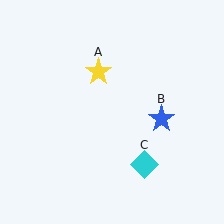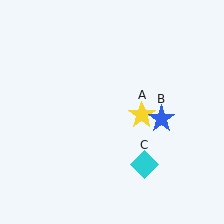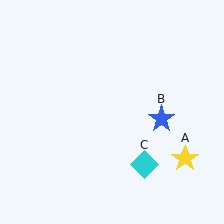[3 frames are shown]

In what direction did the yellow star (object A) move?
The yellow star (object A) moved down and to the right.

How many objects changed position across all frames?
1 object changed position: yellow star (object A).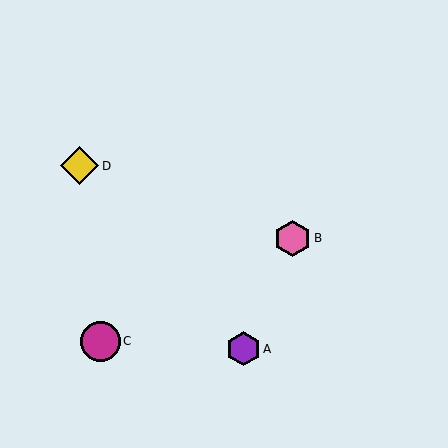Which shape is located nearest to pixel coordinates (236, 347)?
The purple hexagon (labeled A) at (243, 349) is nearest to that location.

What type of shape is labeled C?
Shape C is a magenta circle.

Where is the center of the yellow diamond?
The center of the yellow diamond is at (80, 166).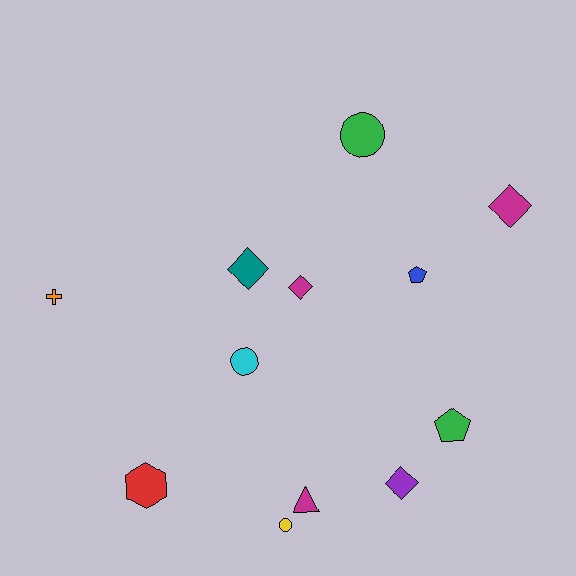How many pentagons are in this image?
There are 2 pentagons.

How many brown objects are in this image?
There are no brown objects.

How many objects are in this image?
There are 12 objects.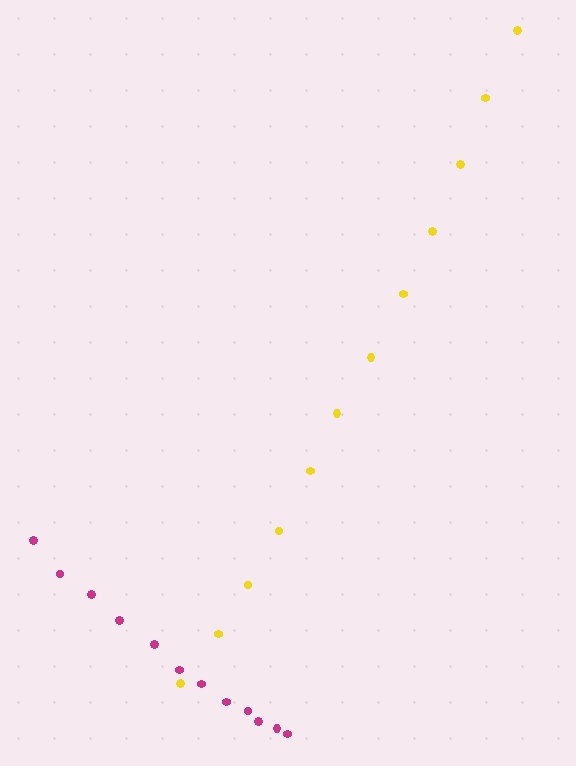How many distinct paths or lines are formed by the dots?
There are 2 distinct paths.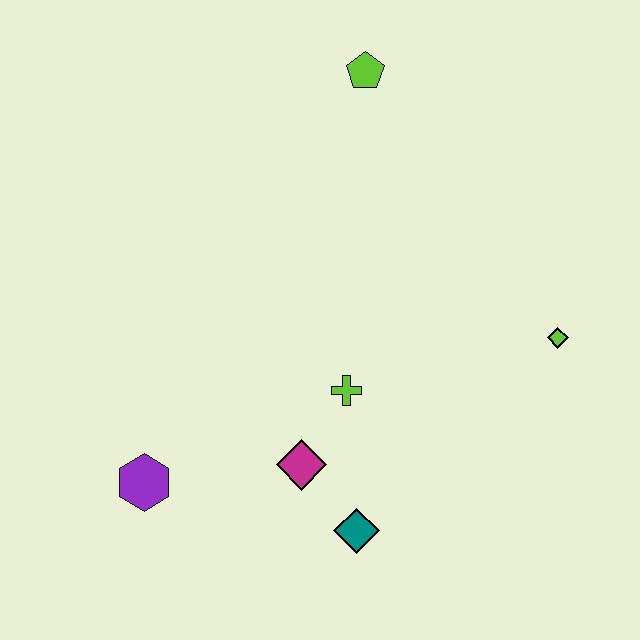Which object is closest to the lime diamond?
The lime cross is closest to the lime diamond.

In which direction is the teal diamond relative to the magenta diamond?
The teal diamond is below the magenta diamond.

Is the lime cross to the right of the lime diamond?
No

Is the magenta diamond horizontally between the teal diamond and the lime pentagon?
No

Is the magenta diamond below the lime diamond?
Yes